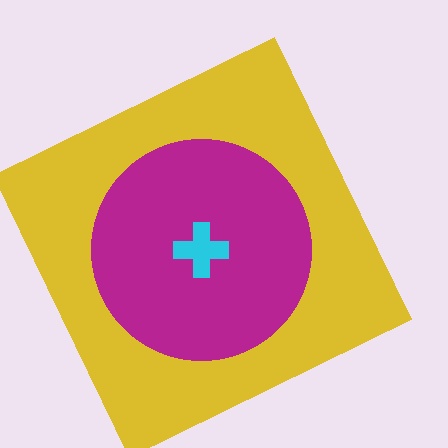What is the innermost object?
The cyan cross.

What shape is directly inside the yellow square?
The magenta circle.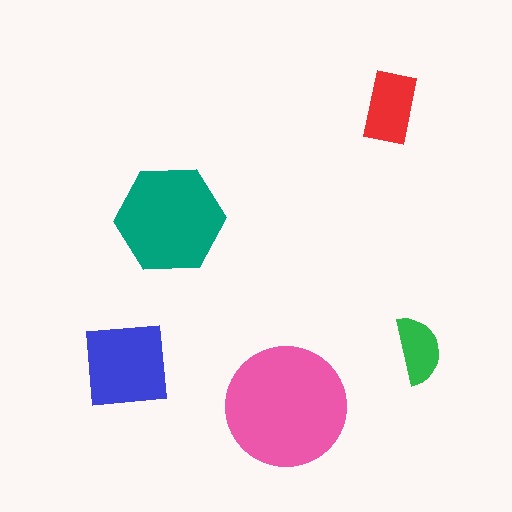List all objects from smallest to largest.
The green semicircle, the red rectangle, the blue square, the teal hexagon, the pink circle.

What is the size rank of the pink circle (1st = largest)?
1st.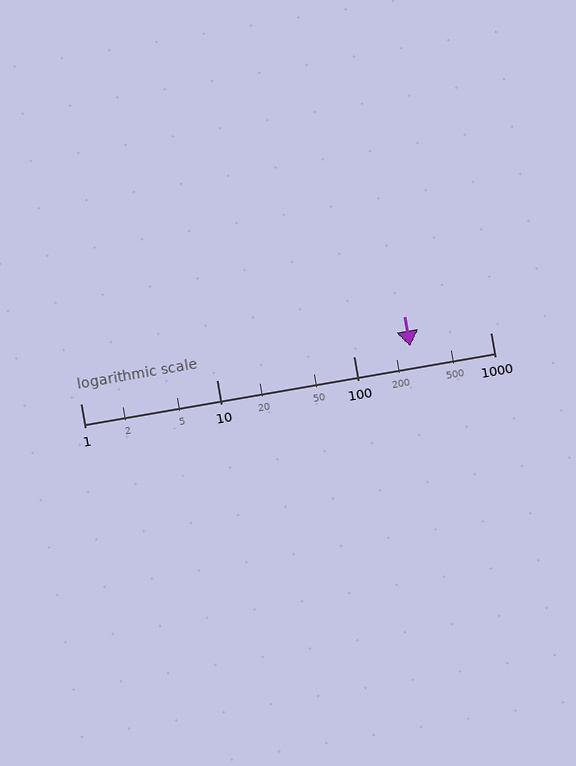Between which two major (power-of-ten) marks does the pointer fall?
The pointer is between 100 and 1000.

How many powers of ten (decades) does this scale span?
The scale spans 3 decades, from 1 to 1000.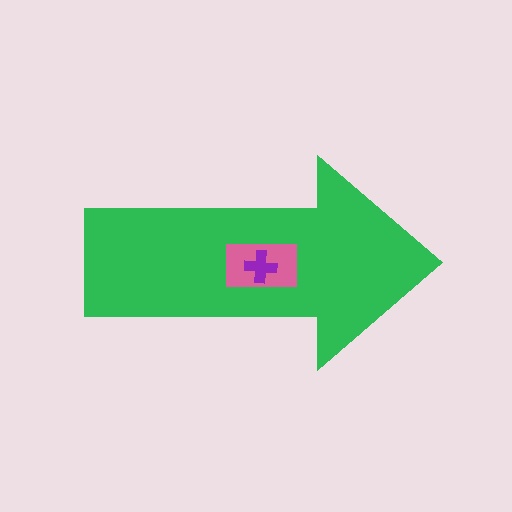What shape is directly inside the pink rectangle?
The purple cross.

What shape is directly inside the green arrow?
The pink rectangle.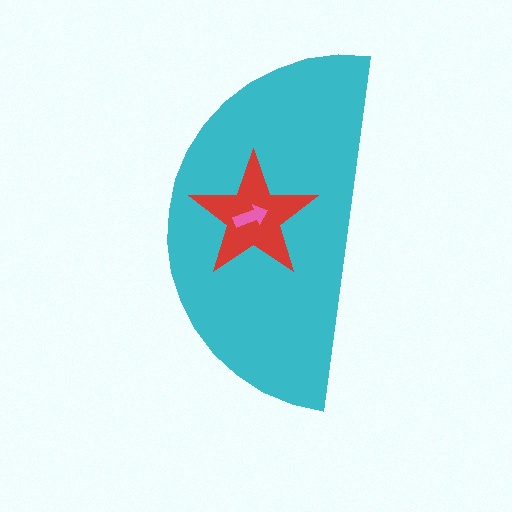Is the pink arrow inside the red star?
Yes.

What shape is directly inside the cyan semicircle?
The red star.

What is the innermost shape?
The pink arrow.